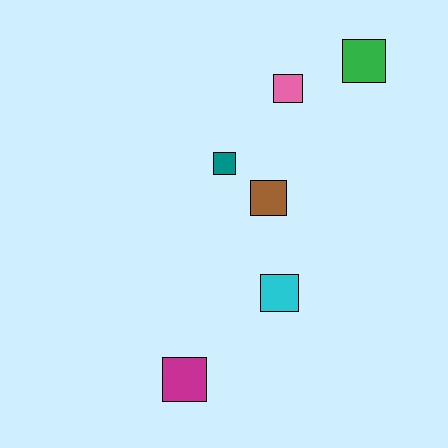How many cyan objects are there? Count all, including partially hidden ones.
There is 1 cyan object.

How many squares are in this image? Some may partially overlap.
There are 6 squares.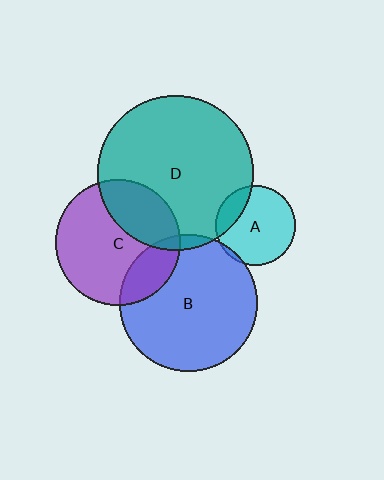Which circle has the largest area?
Circle D (teal).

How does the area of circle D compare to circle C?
Approximately 1.5 times.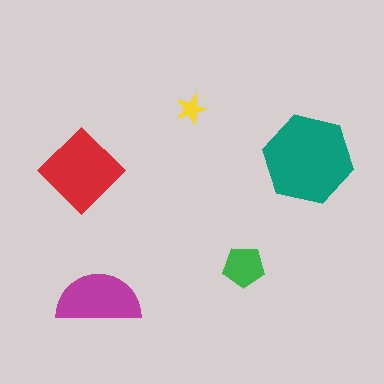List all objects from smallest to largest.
The yellow star, the green pentagon, the magenta semicircle, the red diamond, the teal hexagon.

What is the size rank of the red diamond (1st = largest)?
2nd.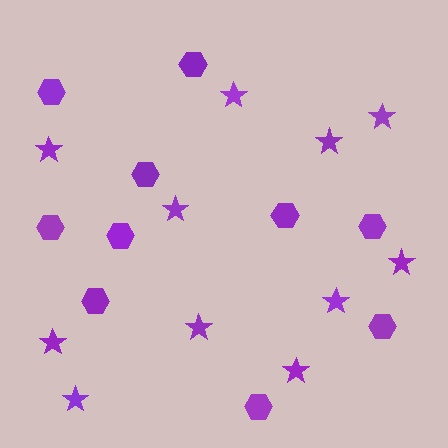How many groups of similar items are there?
There are 2 groups: one group of hexagons (10) and one group of stars (11).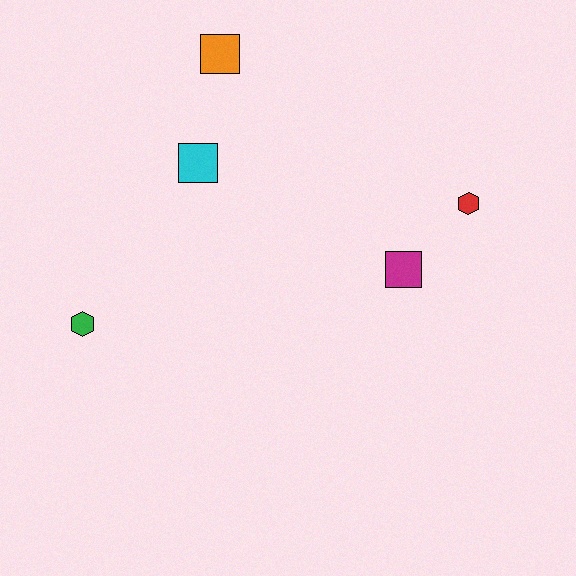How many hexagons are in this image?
There are 2 hexagons.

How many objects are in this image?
There are 5 objects.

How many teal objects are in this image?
There are no teal objects.